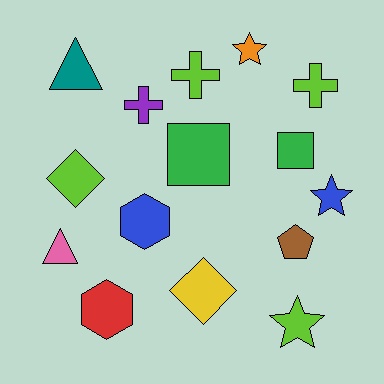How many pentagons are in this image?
There is 1 pentagon.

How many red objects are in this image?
There is 1 red object.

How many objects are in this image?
There are 15 objects.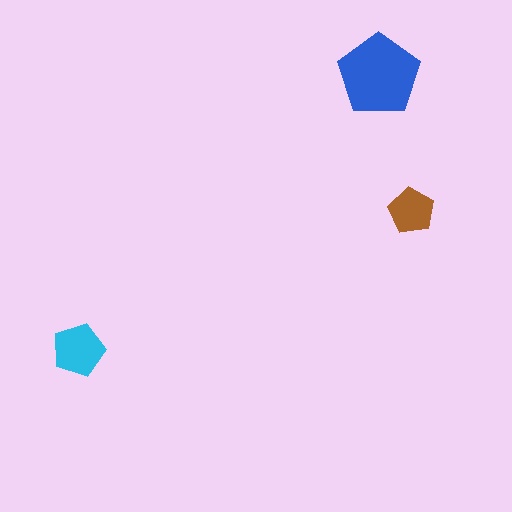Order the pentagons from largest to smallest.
the blue one, the cyan one, the brown one.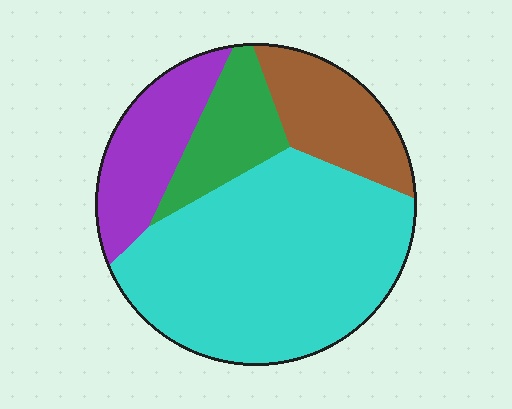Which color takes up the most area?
Cyan, at roughly 55%.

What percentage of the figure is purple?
Purple takes up about one sixth (1/6) of the figure.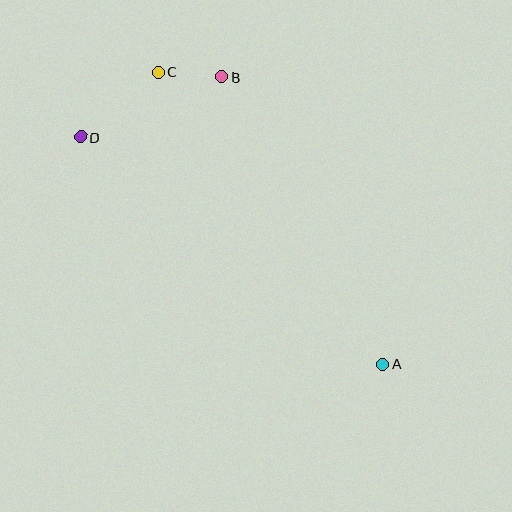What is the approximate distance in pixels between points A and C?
The distance between A and C is approximately 368 pixels.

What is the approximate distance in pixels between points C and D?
The distance between C and D is approximately 101 pixels.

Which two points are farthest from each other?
Points A and D are farthest from each other.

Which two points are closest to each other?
Points B and C are closest to each other.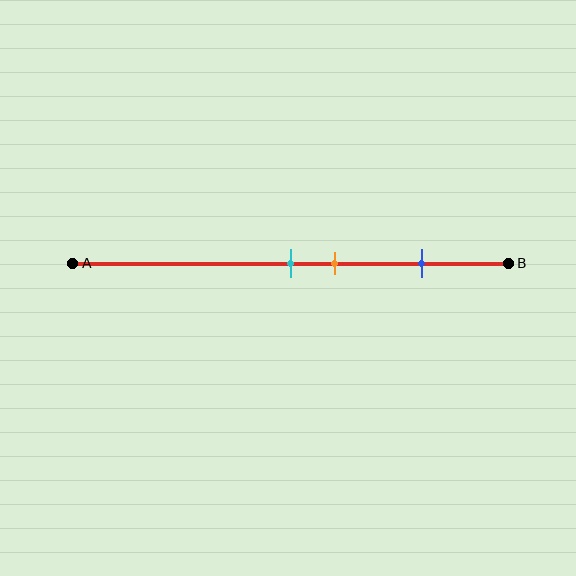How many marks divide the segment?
There are 3 marks dividing the segment.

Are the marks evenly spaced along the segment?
No, the marks are not evenly spaced.